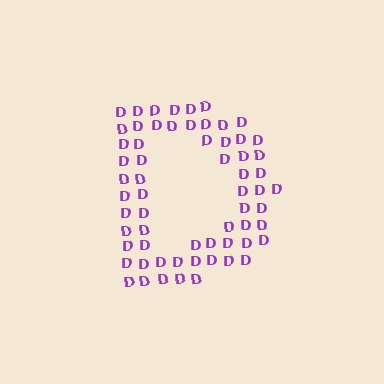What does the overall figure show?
The overall figure shows the letter D.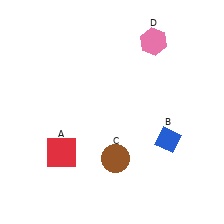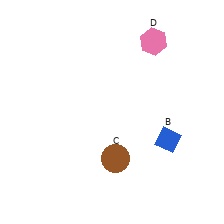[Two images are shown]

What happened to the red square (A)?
The red square (A) was removed in Image 2. It was in the bottom-left area of Image 1.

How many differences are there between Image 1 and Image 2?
There is 1 difference between the two images.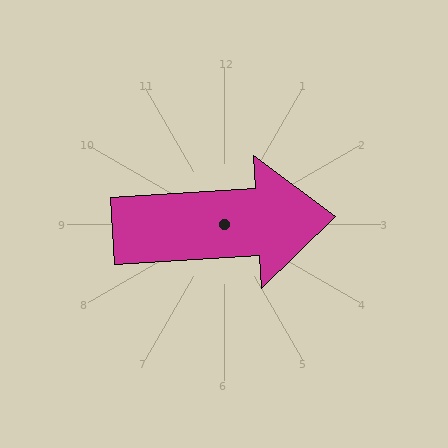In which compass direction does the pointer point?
East.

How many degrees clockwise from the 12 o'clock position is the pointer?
Approximately 86 degrees.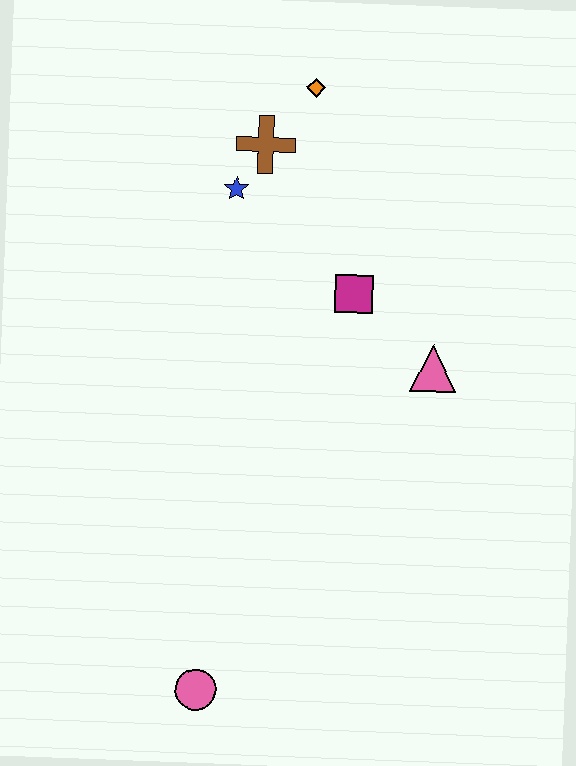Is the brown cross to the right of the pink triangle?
No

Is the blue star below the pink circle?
No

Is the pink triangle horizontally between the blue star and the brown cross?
No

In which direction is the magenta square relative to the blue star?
The magenta square is to the right of the blue star.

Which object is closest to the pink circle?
The pink triangle is closest to the pink circle.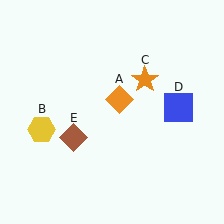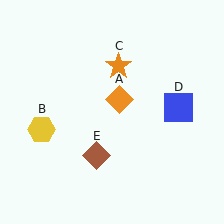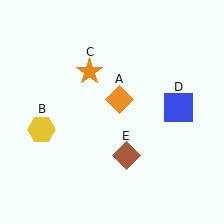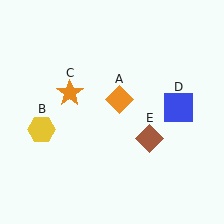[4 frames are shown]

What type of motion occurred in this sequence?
The orange star (object C), brown diamond (object E) rotated counterclockwise around the center of the scene.